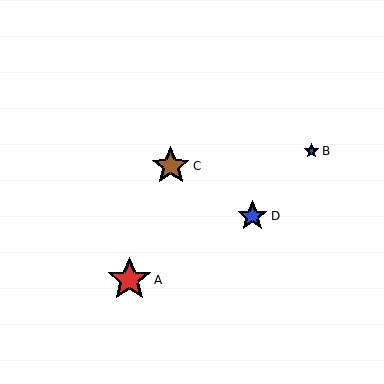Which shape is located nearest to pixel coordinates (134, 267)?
The red star (labeled A) at (129, 280) is nearest to that location.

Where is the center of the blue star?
The center of the blue star is at (252, 216).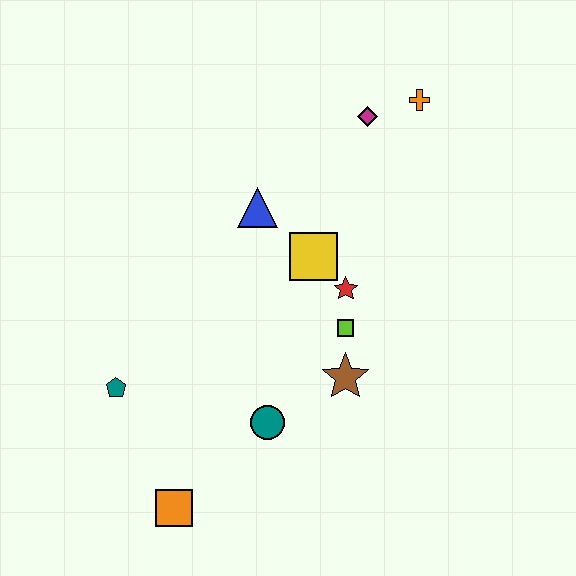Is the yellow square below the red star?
No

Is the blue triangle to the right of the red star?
No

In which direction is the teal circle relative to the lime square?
The teal circle is below the lime square.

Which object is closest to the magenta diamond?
The orange cross is closest to the magenta diamond.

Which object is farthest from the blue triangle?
The orange square is farthest from the blue triangle.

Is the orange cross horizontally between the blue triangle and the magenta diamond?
No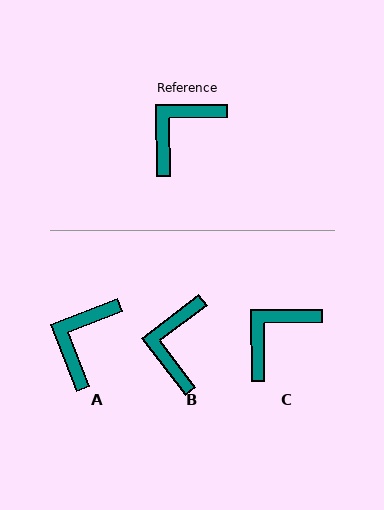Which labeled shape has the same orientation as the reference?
C.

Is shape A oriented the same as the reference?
No, it is off by about 21 degrees.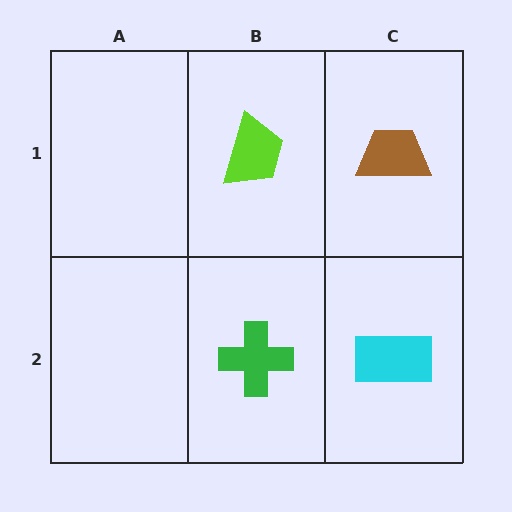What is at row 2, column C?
A cyan rectangle.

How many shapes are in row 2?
2 shapes.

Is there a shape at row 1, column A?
No, that cell is empty.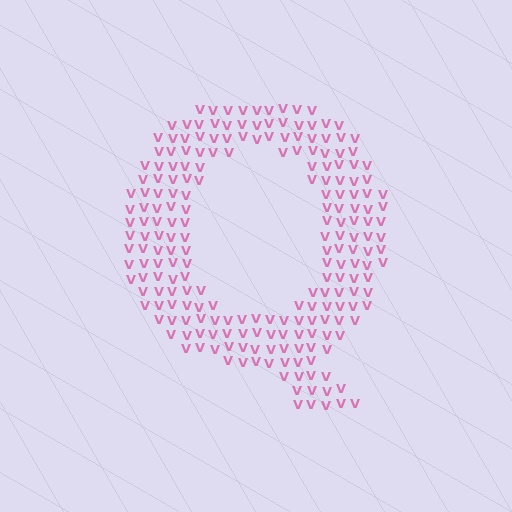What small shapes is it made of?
It is made of small letter V's.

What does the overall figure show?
The overall figure shows the letter Q.